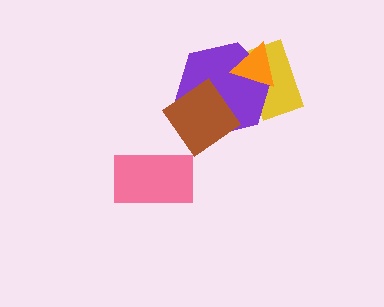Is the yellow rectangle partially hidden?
Yes, it is partially covered by another shape.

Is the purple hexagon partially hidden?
Yes, it is partially covered by another shape.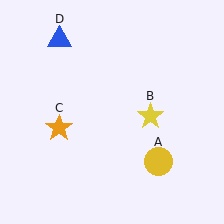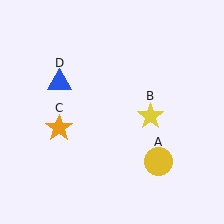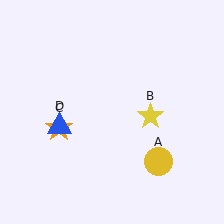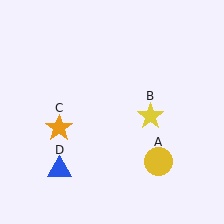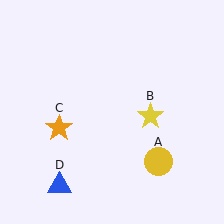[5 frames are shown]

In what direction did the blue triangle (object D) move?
The blue triangle (object D) moved down.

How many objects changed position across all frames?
1 object changed position: blue triangle (object D).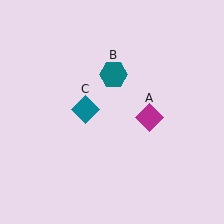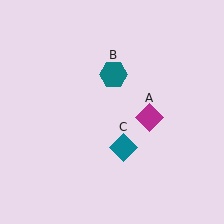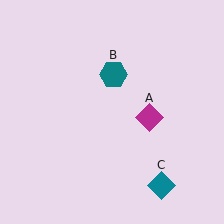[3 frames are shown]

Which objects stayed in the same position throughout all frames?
Magenta diamond (object A) and teal hexagon (object B) remained stationary.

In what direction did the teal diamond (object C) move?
The teal diamond (object C) moved down and to the right.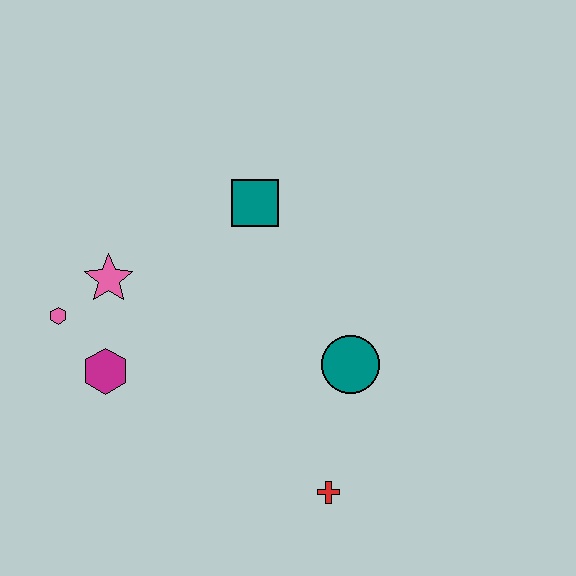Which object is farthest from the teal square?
The red cross is farthest from the teal square.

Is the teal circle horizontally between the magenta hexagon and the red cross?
No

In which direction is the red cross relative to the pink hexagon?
The red cross is to the right of the pink hexagon.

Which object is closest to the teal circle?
The red cross is closest to the teal circle.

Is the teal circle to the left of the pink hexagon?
No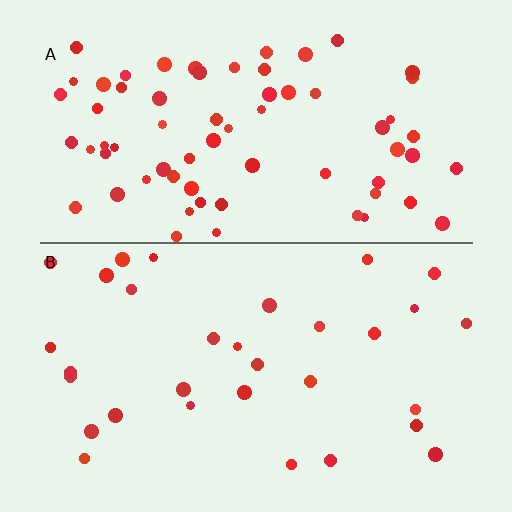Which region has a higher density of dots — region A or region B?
A (the top).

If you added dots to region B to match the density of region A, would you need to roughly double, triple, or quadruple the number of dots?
Approximately double.